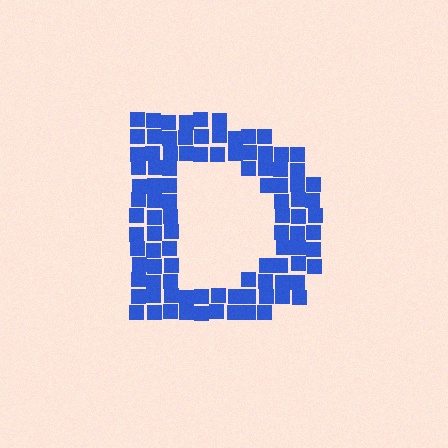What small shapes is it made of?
It is made of small squares.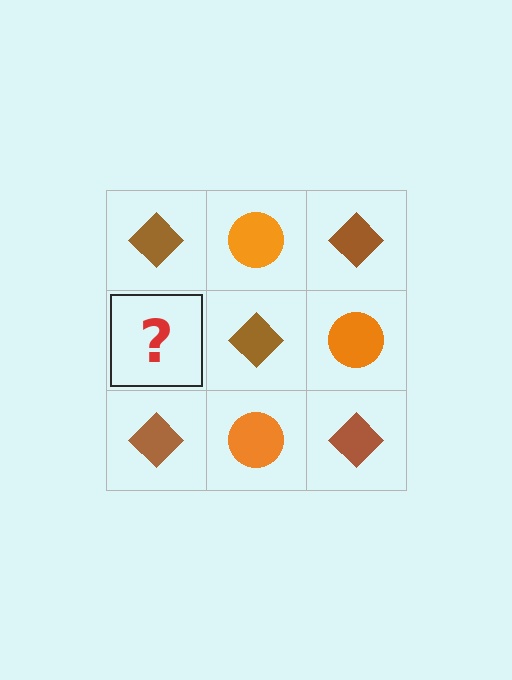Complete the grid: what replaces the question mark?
The question mark should be replaced with an orange circle.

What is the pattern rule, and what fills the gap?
The rule is that it alternates brown diamond and orange circle in a checkerboard pattern. The gap should be filled with an orange circle.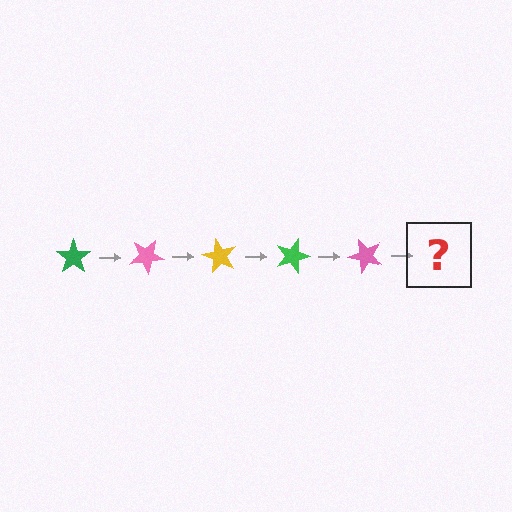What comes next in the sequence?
The next element should be a yellow star, rotated 150 degrees from the start.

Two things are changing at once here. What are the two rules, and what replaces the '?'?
The two rules are that it rotates 30 degrees each step and the color cycles through green, pink, and yellow. The '?' should be a yellow star, rotated 150 degrees from the start.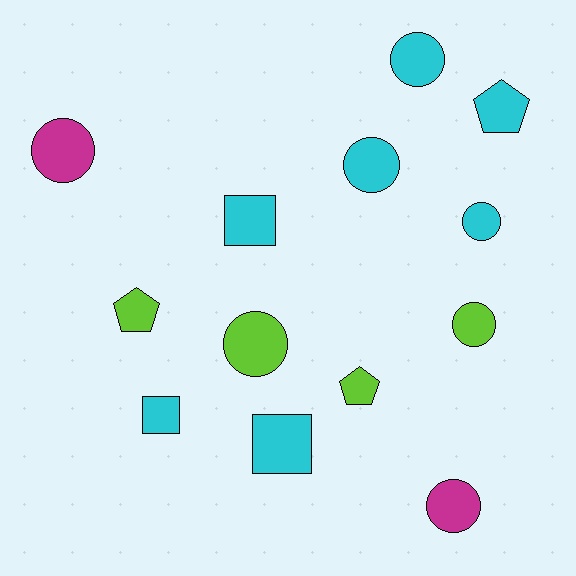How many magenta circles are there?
There are 2 magenta circles.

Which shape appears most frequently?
Circle, with 7 objects.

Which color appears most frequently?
Cyan, with 7 objects.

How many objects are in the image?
There are 13 objects.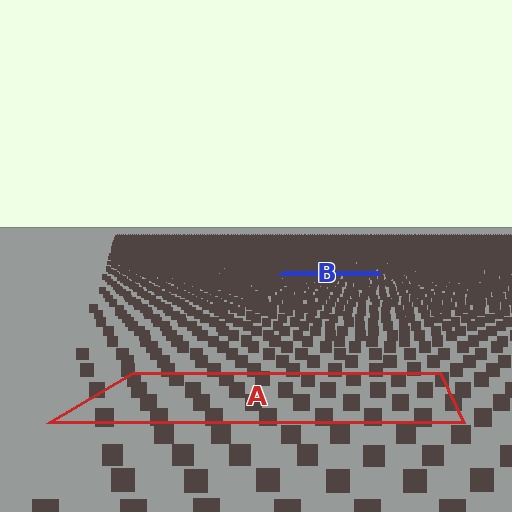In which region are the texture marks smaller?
The texture marks are smaller in region B, because it is farther away.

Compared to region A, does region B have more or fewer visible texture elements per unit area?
Region B has more texture elements per unit area — they are packed more densely because it is farther away.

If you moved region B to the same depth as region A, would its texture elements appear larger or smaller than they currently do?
They would appear larger. At a closer depth, the same texture elements are projected at a bigger on-screen size.